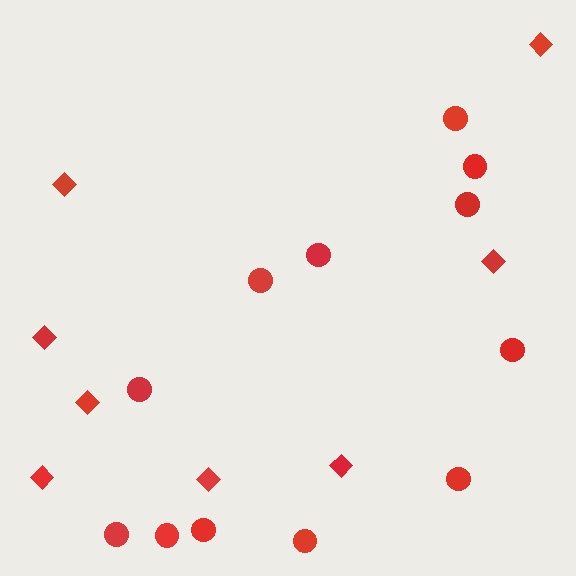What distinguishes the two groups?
There are 2 groups: one group of circles (12) and one group of diamonds (8).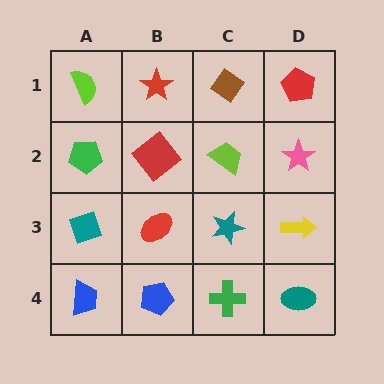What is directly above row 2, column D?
A red pentagon.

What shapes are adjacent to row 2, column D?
A red pentagon (row 1, column D), a yellow arrow (row 3, column D), a lime trapezoid (row 2, column C).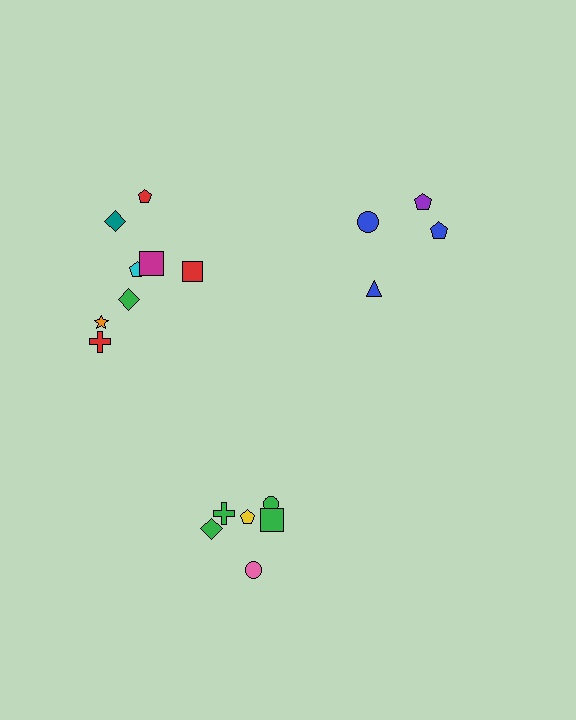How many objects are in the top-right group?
There are 4 objects.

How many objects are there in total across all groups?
There are 18 objects.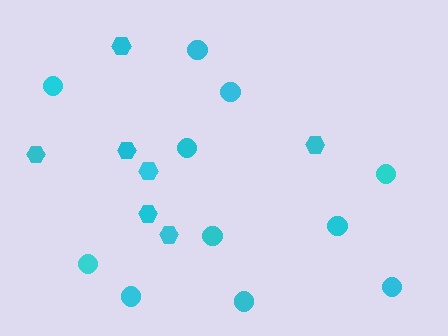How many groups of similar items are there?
There are 2 groups: one group of circles (11) and one group of hexagons (7).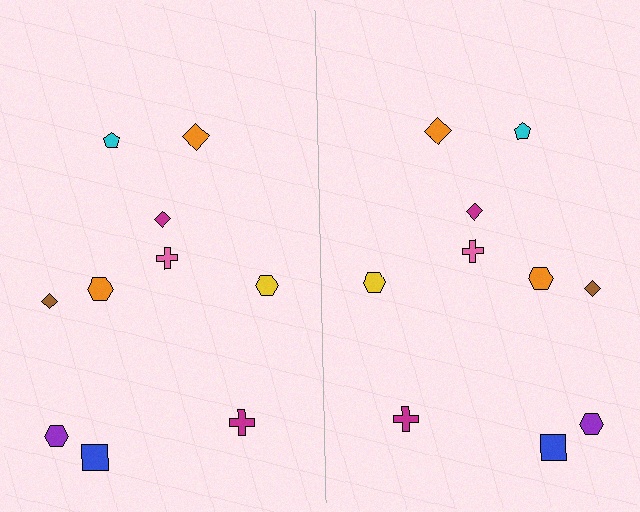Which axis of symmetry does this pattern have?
The pattern has a vertical axis of symmetry running through the center of the image.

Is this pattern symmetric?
Yes, this pattern has bilateral (reflection) symmetry.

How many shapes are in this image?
There are 20 shapes in this image.